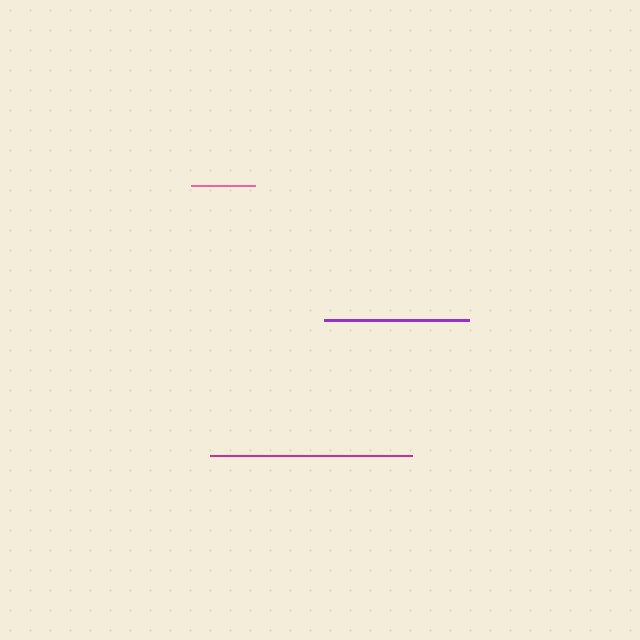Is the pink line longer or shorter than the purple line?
The purple line is longer than the pink line.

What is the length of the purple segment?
The purple segment is approximately 145 pixels long.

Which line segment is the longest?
The magenta line is the longest at approximately 202 pixels.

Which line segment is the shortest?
The pink line is the shortest at approximately 64 pixels.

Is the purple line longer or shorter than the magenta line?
The magenta line is longer than the purple line.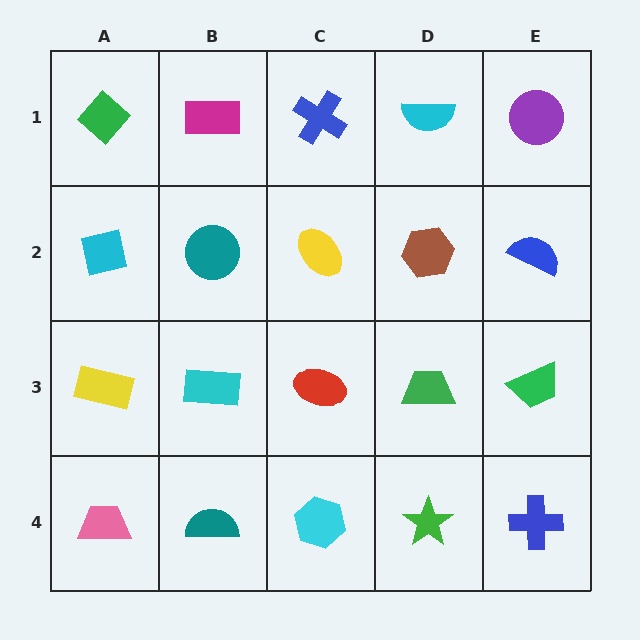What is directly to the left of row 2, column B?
A cyan square.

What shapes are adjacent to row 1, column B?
A teal circle (row 2, column B), a green diamond (row 1, column A), a blue cross (row 1, column C).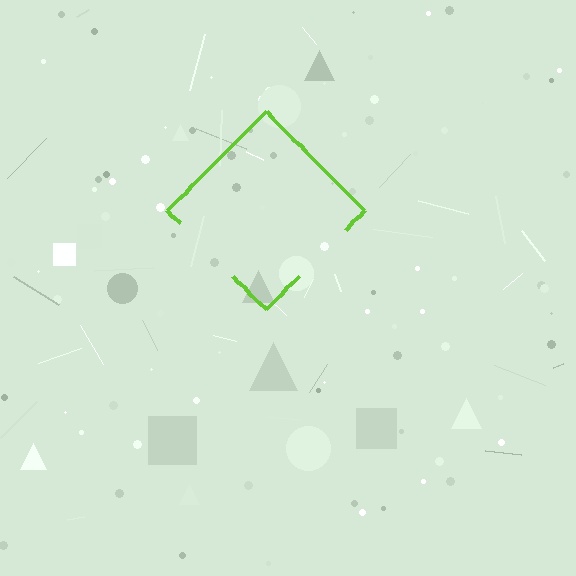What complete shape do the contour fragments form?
The contour fragments form a diamond.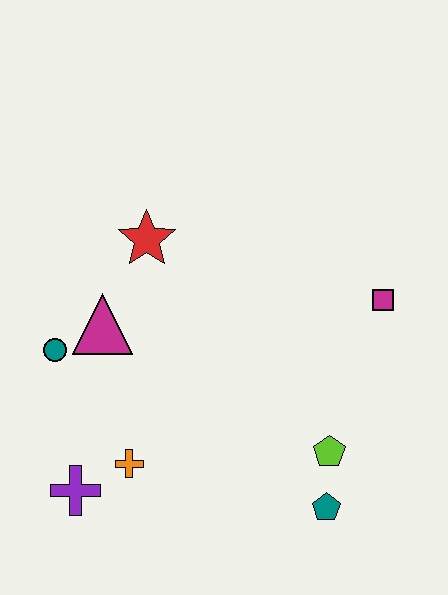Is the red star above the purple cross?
Yes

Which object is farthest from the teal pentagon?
The red star is farthest from the teal pentagon.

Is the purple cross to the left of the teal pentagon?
Yes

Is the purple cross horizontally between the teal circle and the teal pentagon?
Yes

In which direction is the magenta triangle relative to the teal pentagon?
The magenta triangle is to the left of the teal pentagon.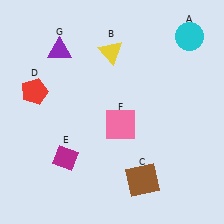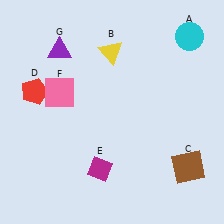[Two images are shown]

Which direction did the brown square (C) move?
The brown square (C) moved right.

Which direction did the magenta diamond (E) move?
The magenta diamond (E) moved right.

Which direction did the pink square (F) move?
The pink square (F) moved left.